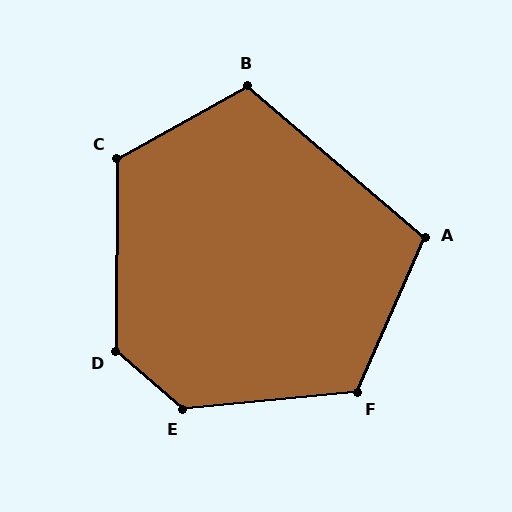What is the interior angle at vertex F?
Approximately 119 degrees (obtuse).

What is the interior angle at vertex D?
Approximately 130 degrees (obtuse).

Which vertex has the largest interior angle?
E, at approximately 134 degrees.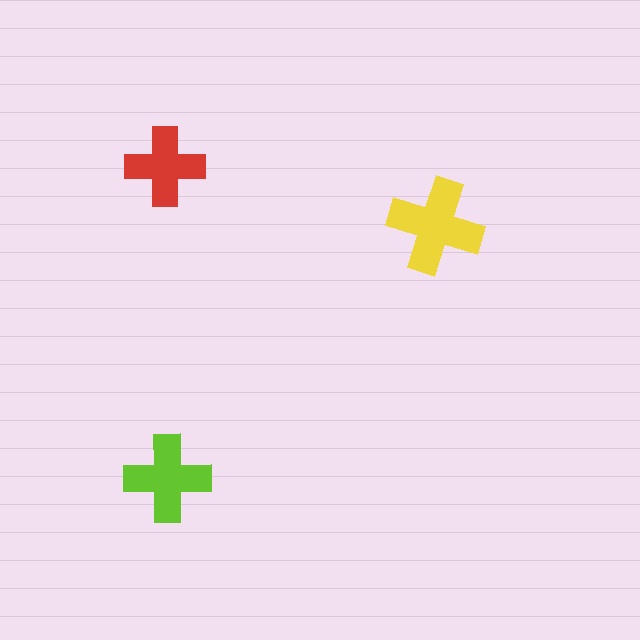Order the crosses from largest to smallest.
the yellow one, the lime one, the red one.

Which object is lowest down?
The lime cross is bottommost.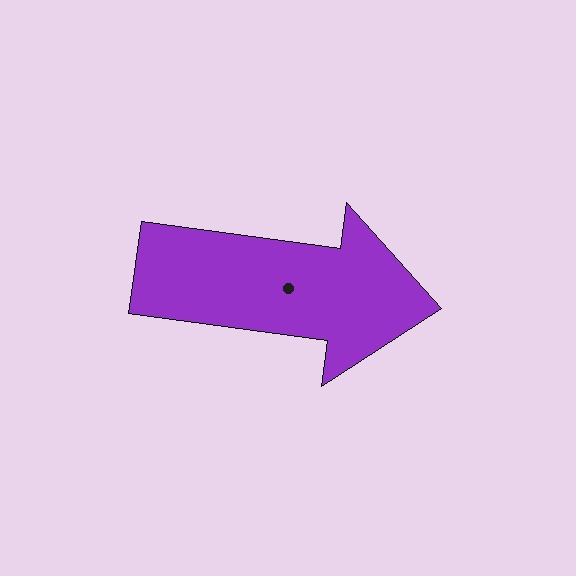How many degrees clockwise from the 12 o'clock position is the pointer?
Approximately 98 degrees.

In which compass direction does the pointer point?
East.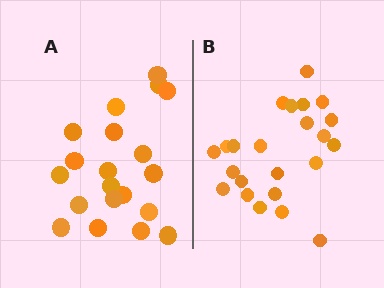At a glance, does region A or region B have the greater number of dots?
Region B (the right region) has more dots.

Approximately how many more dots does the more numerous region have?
Region B has just a few more — roughly 2 or 3 more dots than region A.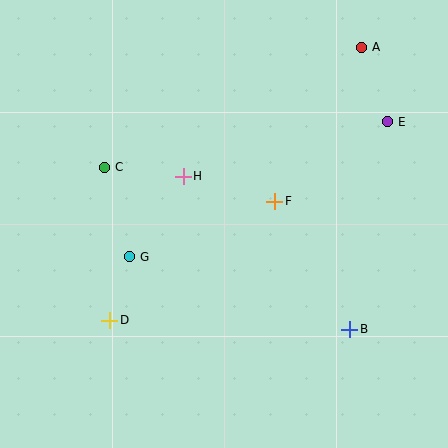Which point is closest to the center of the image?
Point F at (275, 201) is closest to the center.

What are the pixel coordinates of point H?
Point H is at (183, 176).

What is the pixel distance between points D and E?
The distance between D and E is 342 pixels.